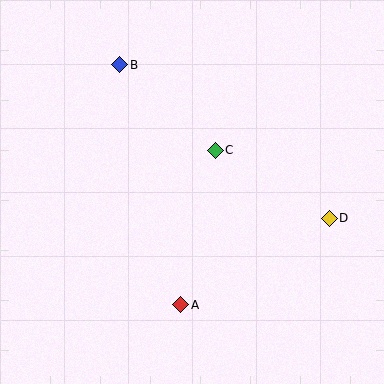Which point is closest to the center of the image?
Point C at (215, 150) is closest to the center.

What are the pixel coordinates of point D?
Point D is at (329, 218).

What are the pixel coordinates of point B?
Point B is at (120, 65).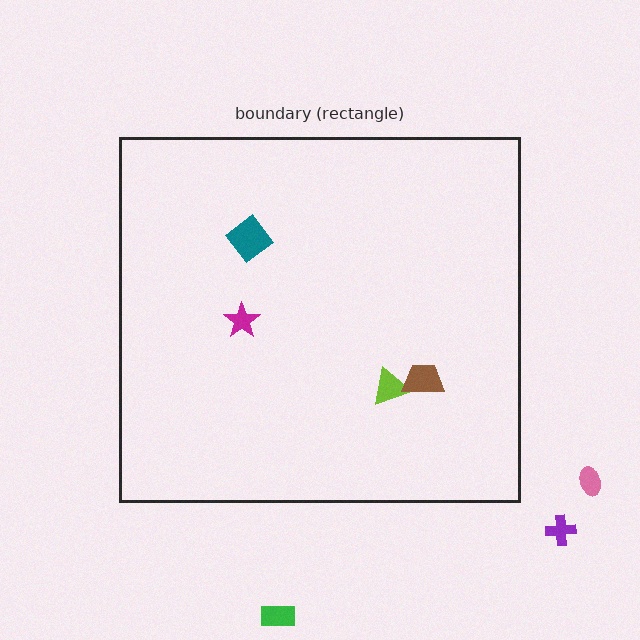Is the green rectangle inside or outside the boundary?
Outside.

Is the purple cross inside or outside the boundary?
Outside.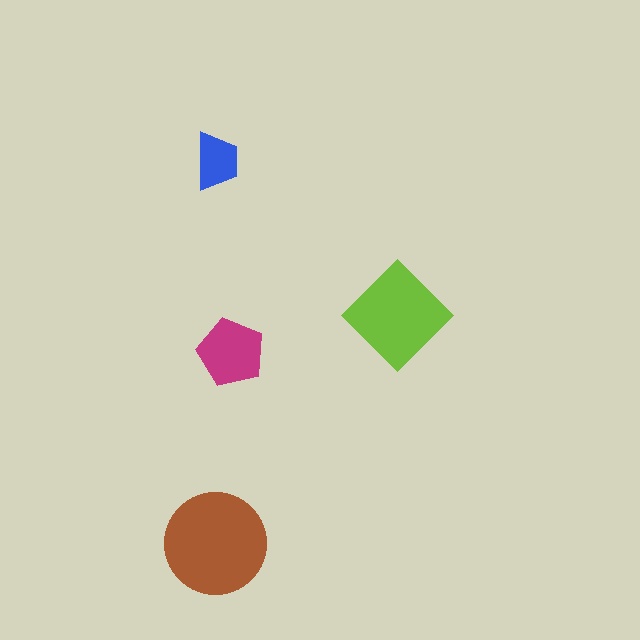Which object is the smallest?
The blue trapezoid.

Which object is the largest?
The brown circle.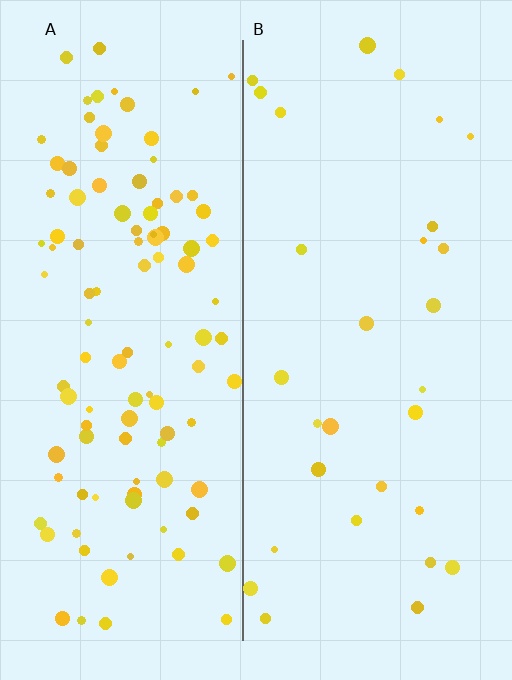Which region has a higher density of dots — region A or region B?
A (the left).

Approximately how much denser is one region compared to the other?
Approximately 3.6× — region A over region B.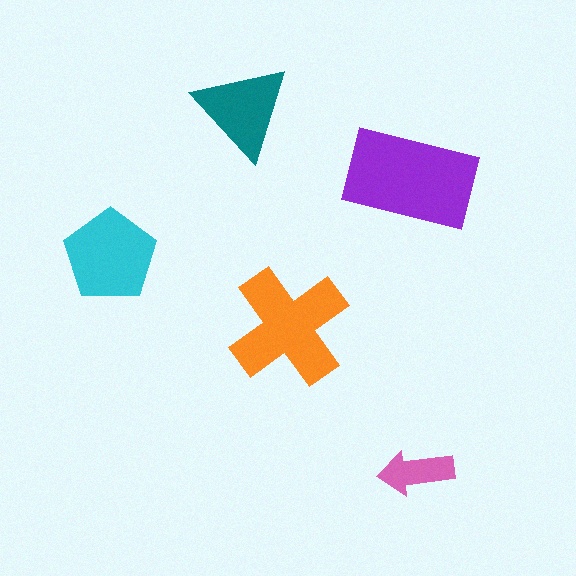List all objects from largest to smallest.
The purple rectangle, the orange cross, the cyan pentagon, the teal triangle, the pink arrow.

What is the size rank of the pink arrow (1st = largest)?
5th.